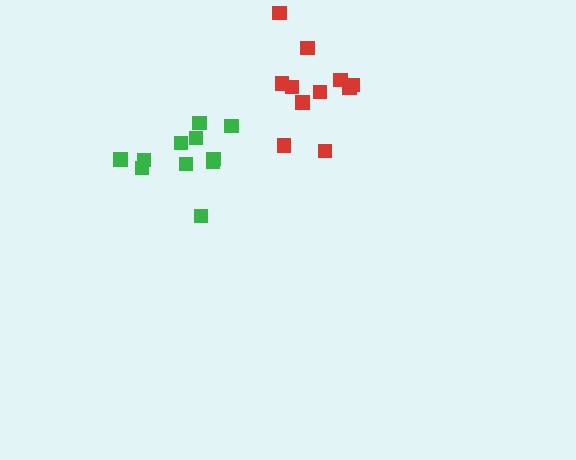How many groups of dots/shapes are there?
There are 2 groups.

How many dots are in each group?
Group 1: 11 dots, Group 2: 12 dots (23 total).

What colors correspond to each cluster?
The clusters are colored: green, red.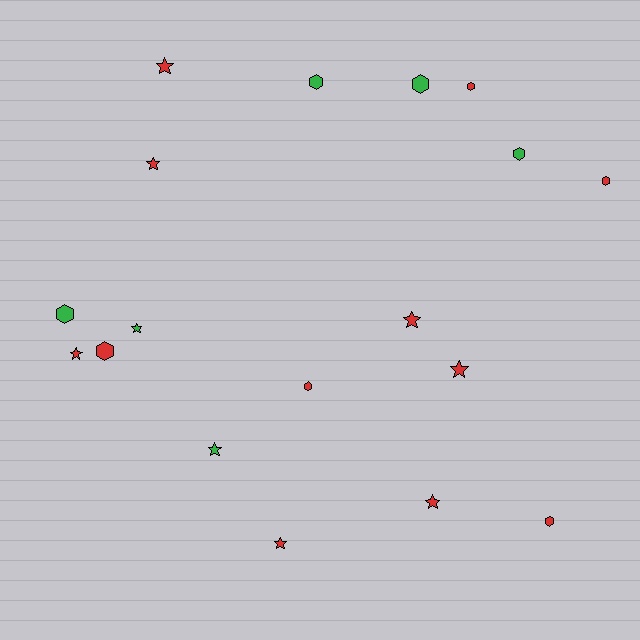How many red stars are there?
There are 7 red stars.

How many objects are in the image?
There are 18 objects.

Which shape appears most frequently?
Star, with 9 objects.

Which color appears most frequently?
Red, with 12 objects.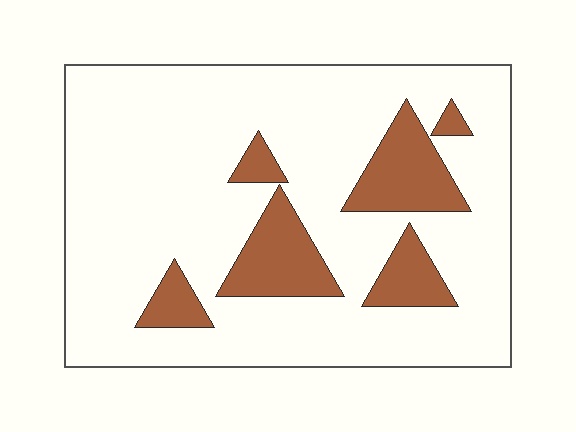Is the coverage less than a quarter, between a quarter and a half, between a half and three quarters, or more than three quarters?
Less than a quarter.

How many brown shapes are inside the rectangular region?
6.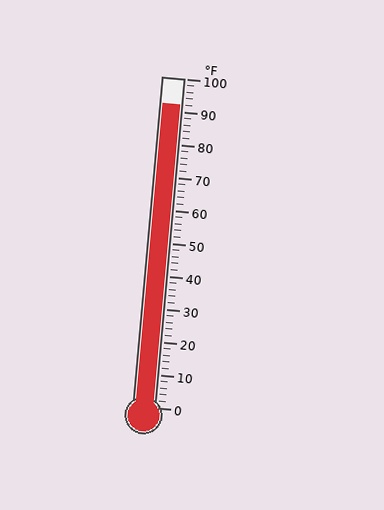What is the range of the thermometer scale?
The thermometer scale ranges from 0°F to 100°F.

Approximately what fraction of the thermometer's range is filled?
The thermometer is filled to approximately 90% of its range.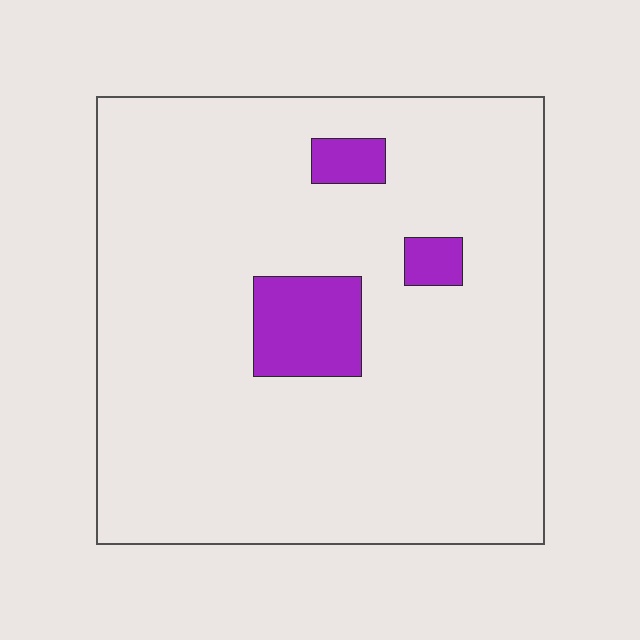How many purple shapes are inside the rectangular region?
3.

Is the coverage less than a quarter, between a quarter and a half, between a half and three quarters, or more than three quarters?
Less than a quarter.